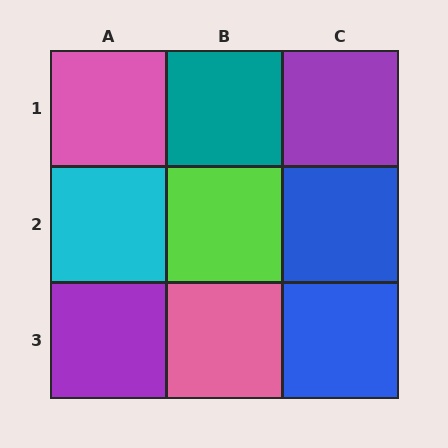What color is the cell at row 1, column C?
Purple.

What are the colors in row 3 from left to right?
Purple, pink, blue.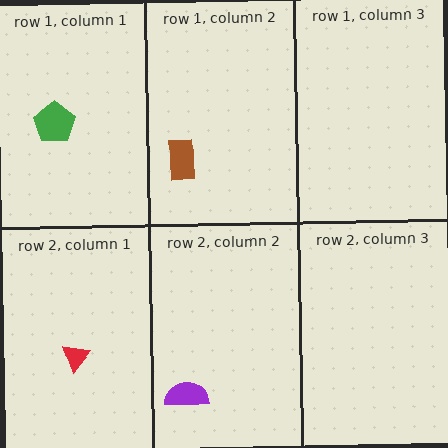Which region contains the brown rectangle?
The row 1, column 2 region.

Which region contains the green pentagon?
The row 1, column 1 region.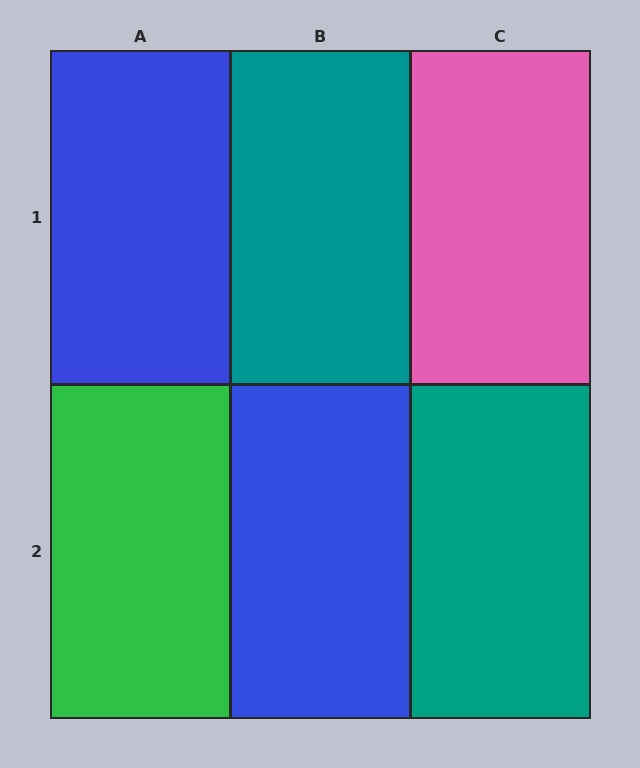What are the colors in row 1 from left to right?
Blue, teal, pink.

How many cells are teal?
2 cells are teal.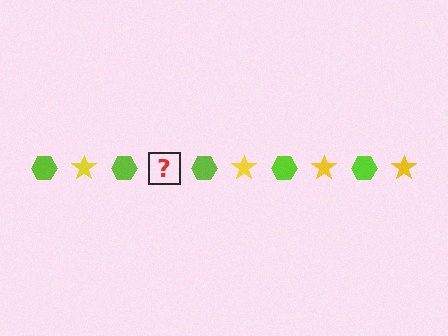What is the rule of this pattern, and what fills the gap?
The rule is that the pattern alternates between lime hexagon and yellow star. The gap should be filled with a yellow star.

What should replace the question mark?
The question mark should be replaced with a yellow star.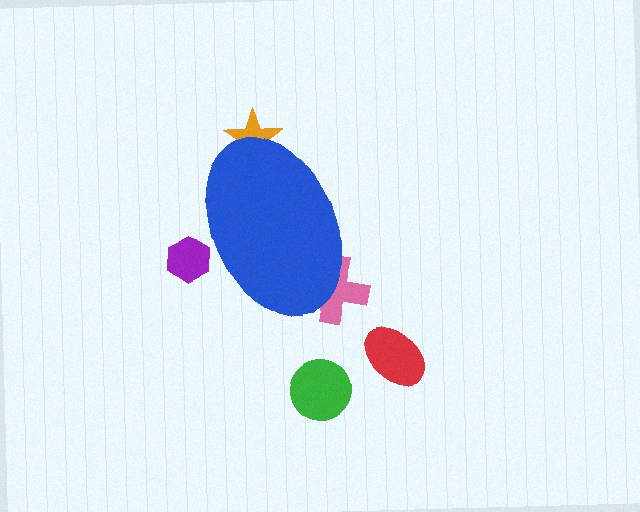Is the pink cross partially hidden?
Yes, the pink cross is partially hidden behind the blue ellipse.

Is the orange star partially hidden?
Yes, the orange star is partially hidden behind the blue ellipse.